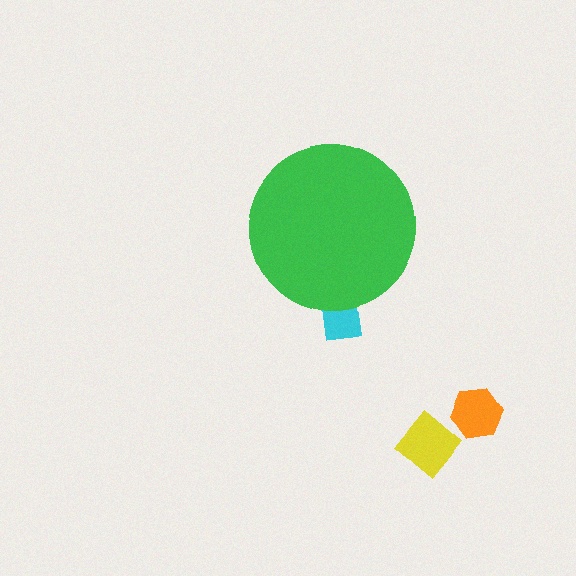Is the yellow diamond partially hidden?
No, the yellow diamond is fully visible.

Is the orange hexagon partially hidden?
No, the orange hexagon is fully visible.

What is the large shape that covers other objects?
A green circle.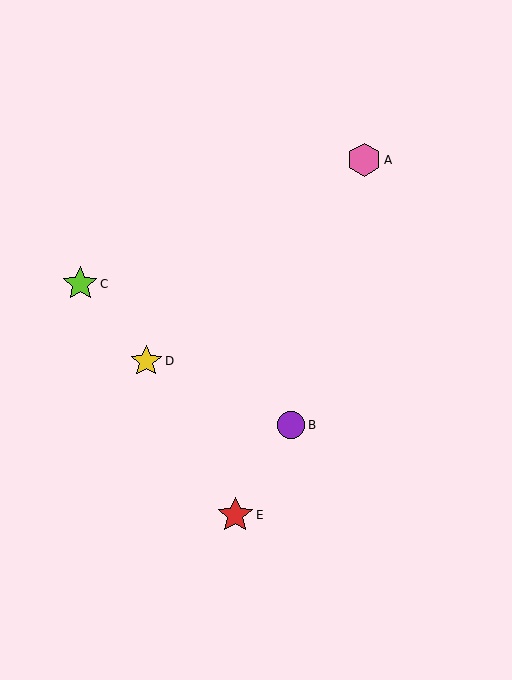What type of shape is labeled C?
Shape C is a lime star.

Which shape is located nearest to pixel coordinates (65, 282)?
The lime star (labeled C) at (80, 284) is nearest to that location.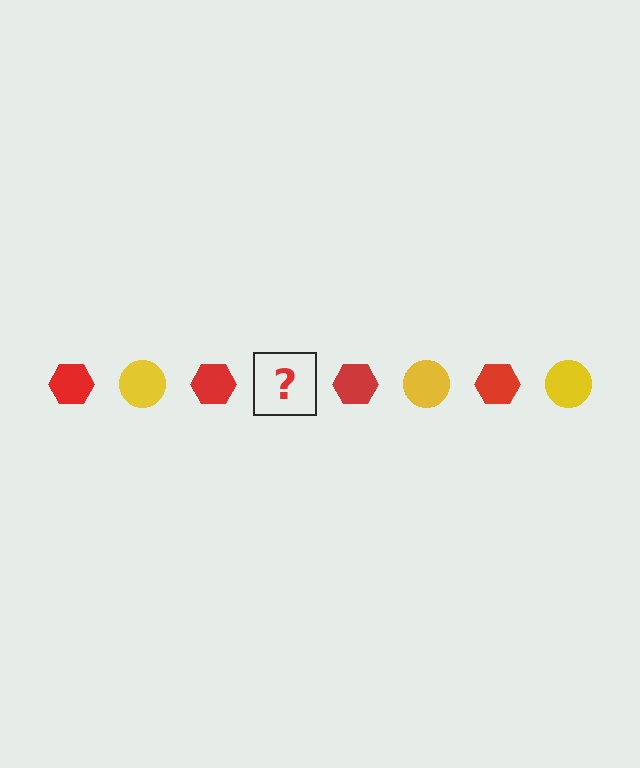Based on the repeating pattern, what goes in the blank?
The blank should be a yellow circle.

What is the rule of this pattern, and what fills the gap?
The rule is that the pattern alternates between red hexagon and yellow circle. The gap should be filled with a yellow circle.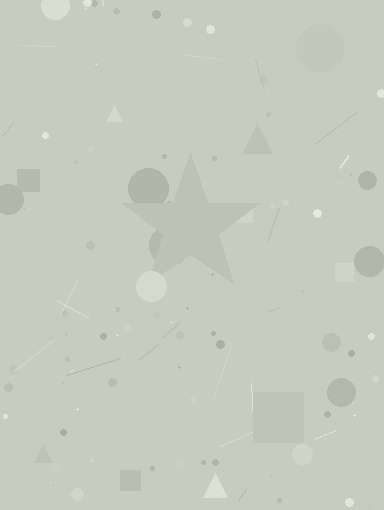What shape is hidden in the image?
A star is hidden in the image.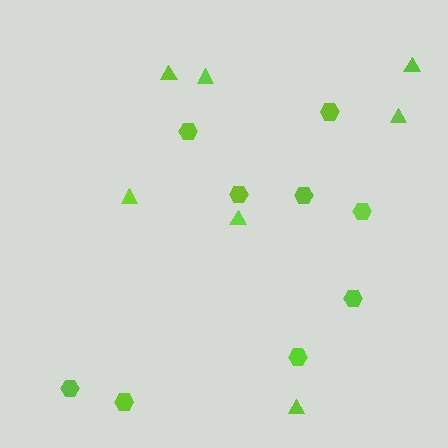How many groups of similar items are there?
There are 2 groups: one group of triangles (7) and one group of hexagons (9).